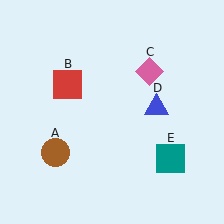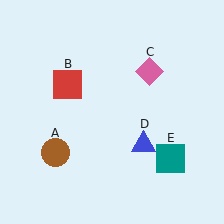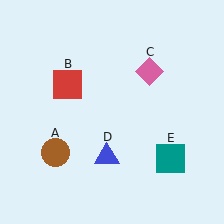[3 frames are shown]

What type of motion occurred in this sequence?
The blue triangle (object D) rotated clockwise around the center of the scene.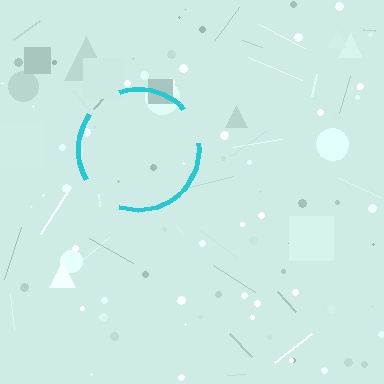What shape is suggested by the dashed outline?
The dashed outline suggests a circle.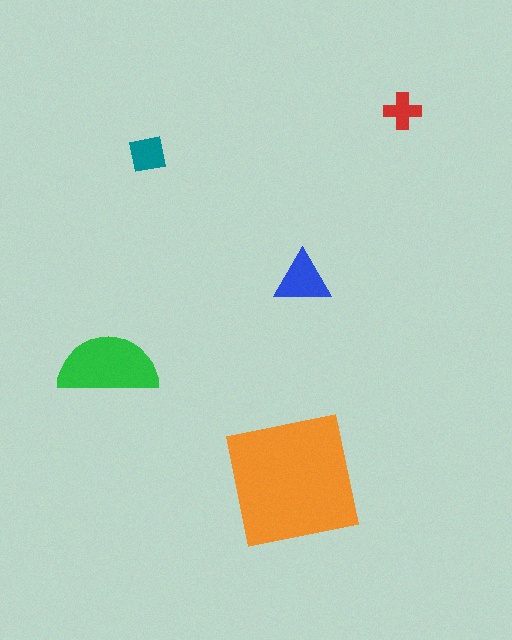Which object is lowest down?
The orange square is bottommost.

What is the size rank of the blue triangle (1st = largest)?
3rd.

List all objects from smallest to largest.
The red cross, the teal square, the blue triangle, the green semicircle, the orange square.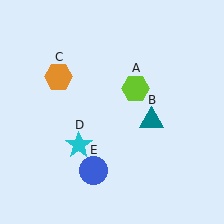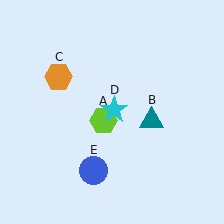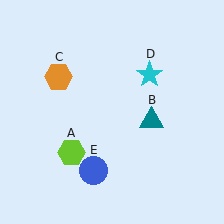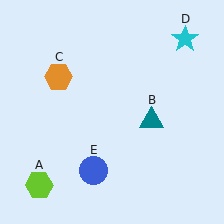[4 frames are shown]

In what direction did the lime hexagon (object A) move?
The lime hexagon (object A) moved down and to the left.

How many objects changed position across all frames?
2 objects changed position: lime hexagon (object A), cyan star (object D).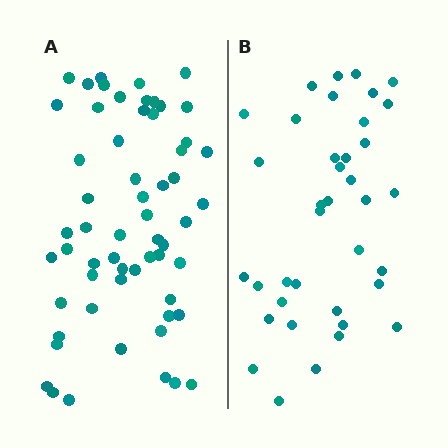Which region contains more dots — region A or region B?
Region A (the left region) has more dots.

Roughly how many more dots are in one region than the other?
Region A has approximately 20 more dots than region B.